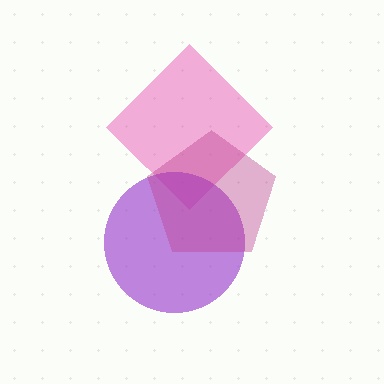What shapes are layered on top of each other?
The layered shapes are: a pink diamond, a purple circle, a magenta pentagon.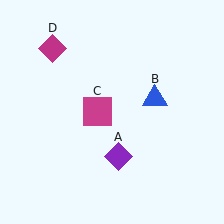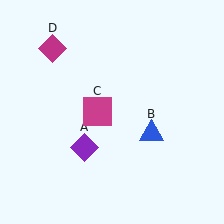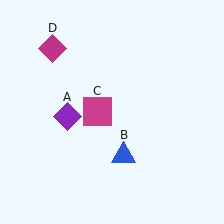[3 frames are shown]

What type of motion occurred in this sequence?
The purple diamond (object A), blue triangle (object B) rotated clockwise around the center of the scene.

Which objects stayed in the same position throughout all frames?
Magenta square (object C) and magenta diamond (object D) remained stationary.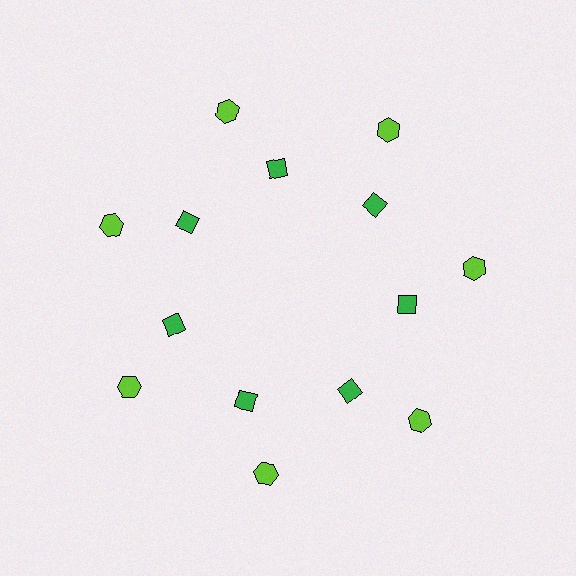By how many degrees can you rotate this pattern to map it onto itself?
The pattern maps onto itself every 51 degrees of rotation.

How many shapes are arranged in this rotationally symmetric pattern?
There are 14 shapes, arranged in 7 groups of 2.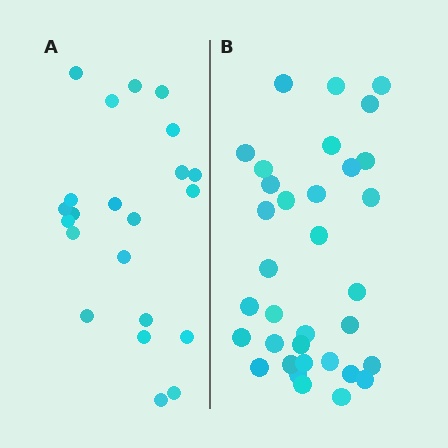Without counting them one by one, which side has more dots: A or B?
Region B (the right region) has more dots.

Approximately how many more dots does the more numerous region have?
Region B has roughly 12 or so more dots than region A.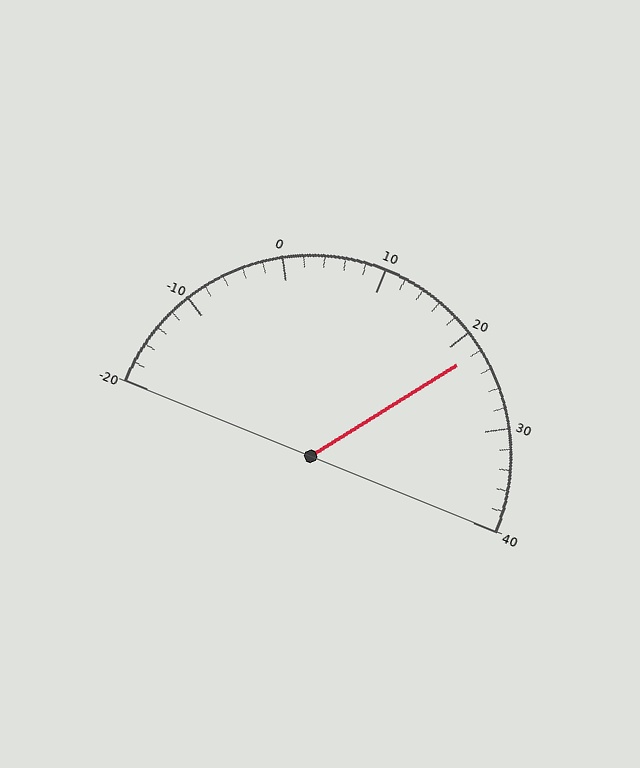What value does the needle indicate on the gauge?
The needle indicates approximately 22.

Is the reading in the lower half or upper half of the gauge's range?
The reading is in the upper half of the range (-20 to 40).